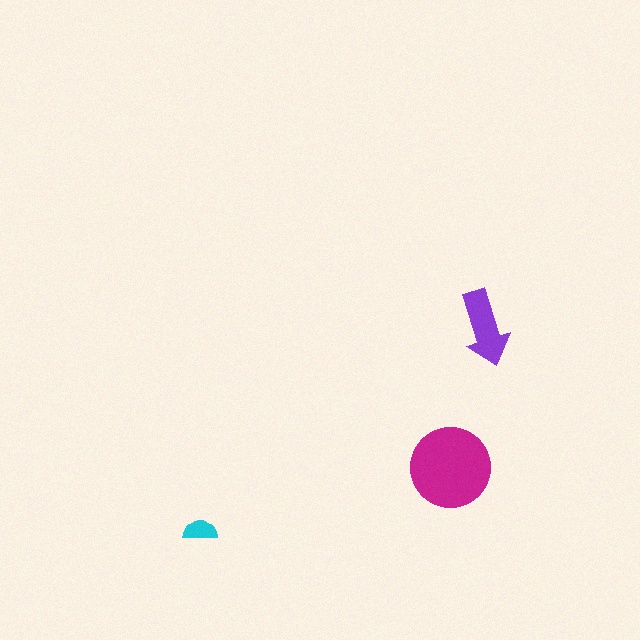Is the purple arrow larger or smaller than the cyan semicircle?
Larger.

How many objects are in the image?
There are 3 objects in the image.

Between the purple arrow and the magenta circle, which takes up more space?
The magenta circle.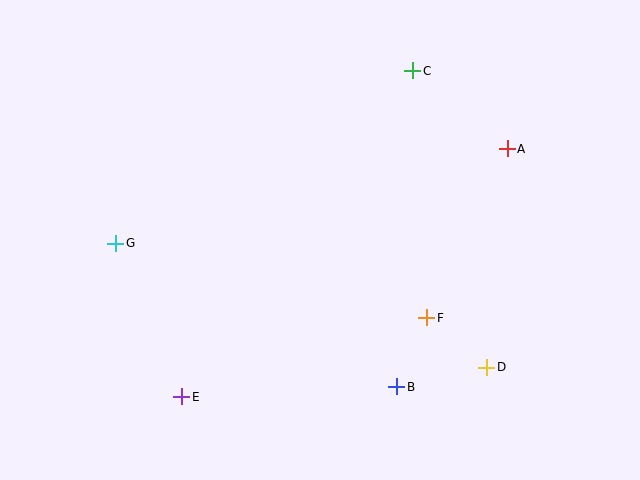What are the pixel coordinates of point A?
Point A is at (507, 149).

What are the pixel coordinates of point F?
Point F is at (427, 318).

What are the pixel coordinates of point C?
Point C is at (413, 71).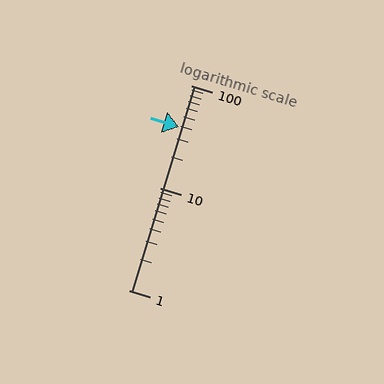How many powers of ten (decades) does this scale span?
The scale spans 2 decades, from 1 to 100.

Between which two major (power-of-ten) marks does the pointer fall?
The pointer is between 10 and 100.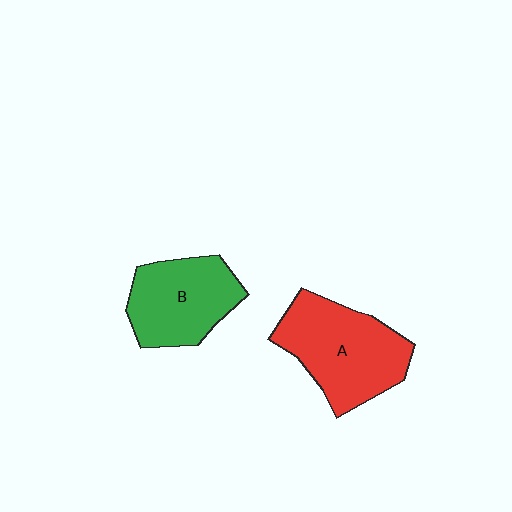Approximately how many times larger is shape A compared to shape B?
Approximately 1.2 times.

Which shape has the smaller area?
Shape B (green).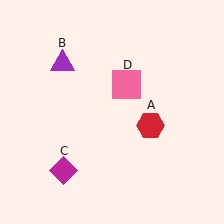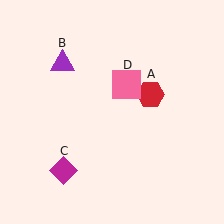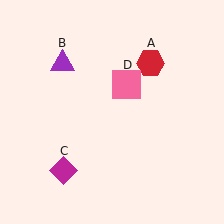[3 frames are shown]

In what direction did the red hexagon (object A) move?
The red hexagon (object A) moved up.